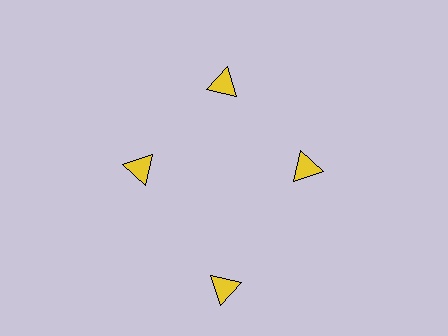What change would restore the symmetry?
The symmetry would be restored by moving it inward, back onto the ring so that all 4 triangles sit at equal angles and equal distance from the center.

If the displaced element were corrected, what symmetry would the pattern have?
It would have 4-fold rotational symmetry — the pattern would map onto itself every 90 degrees.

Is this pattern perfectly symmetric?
No. The 4 yellow triangles are arranged in a ring, but one element near the 6 o'clock position is pushed outward from the center, breaking the 4-fold rotational symmetry.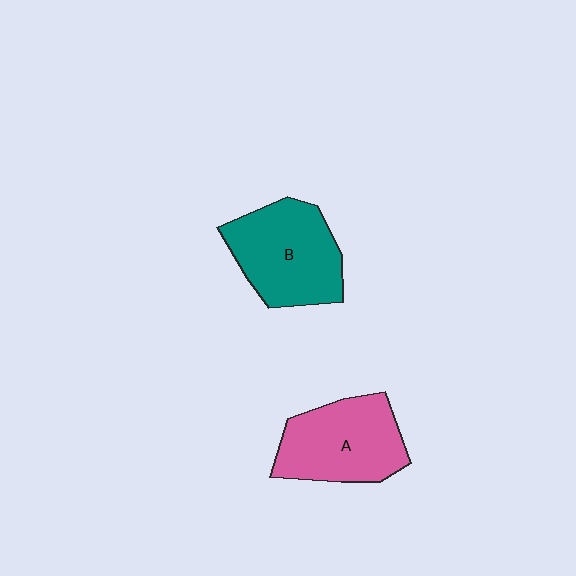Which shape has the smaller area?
Shape A (pink).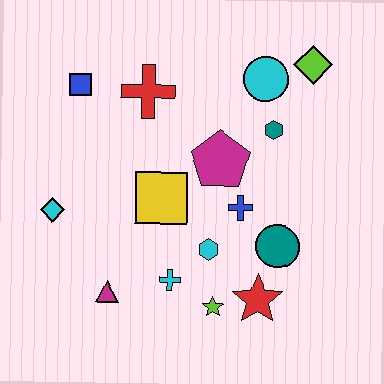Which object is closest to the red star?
The lime star is closest to the red star.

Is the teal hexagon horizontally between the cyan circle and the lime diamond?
Yes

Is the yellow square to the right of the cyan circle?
No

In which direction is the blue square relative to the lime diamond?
The blue square is to the left of the lime diamond.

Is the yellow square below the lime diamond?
Yes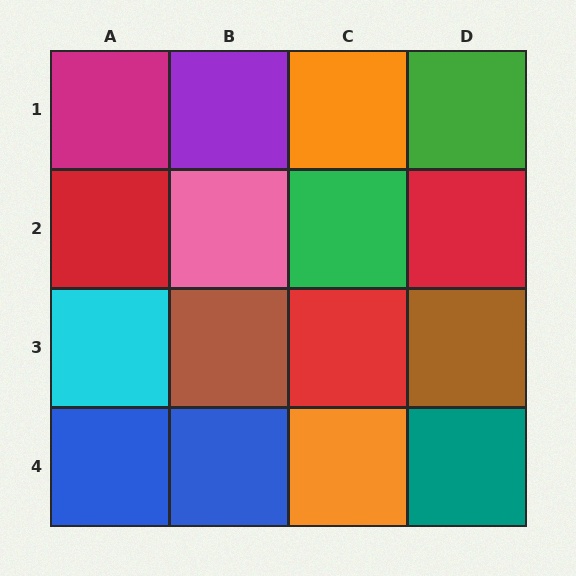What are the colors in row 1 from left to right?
Magenta, purple, orange, green.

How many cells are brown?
2 cells are brown.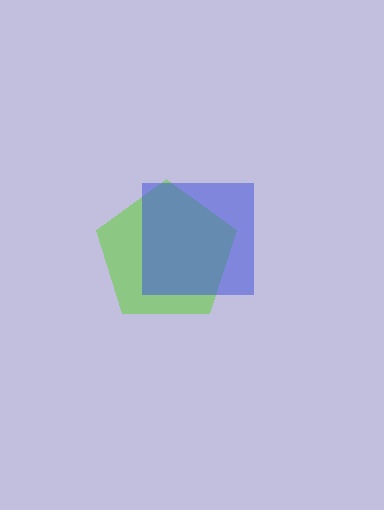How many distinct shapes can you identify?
There are 2 distinct shapes: a lime pentagon, a blue square.